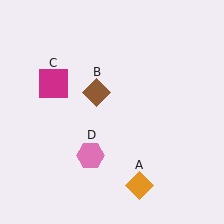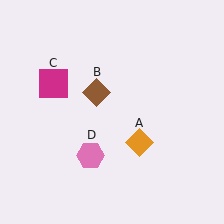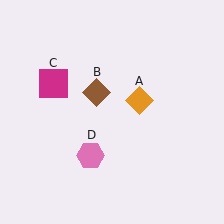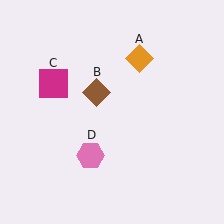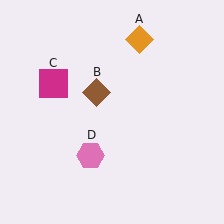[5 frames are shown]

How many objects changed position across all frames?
1 object changed position: orange diamond (object A).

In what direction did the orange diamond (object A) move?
The orange diamond (object A) moved up.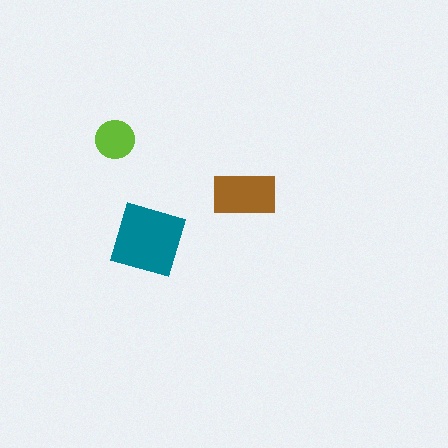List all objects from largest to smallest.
The teal square, the brown rectangle, the lime circle.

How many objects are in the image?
There are 3 objects in the image.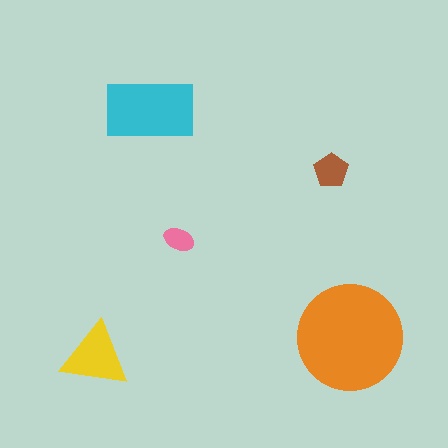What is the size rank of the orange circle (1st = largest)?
1st.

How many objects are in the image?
There are 5 objects in the image.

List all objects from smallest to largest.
The pink ellipse, the brown pentagon, the yellow triangle, the cyan rectangle, the orange circle.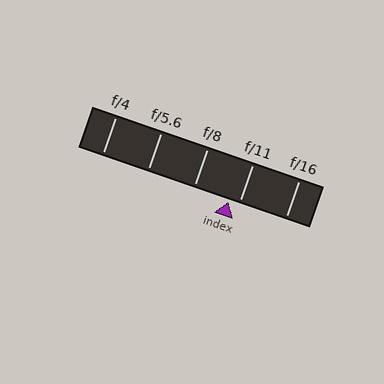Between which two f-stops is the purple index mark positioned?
The index mark is between f/8 and f/11.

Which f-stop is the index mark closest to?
The index mark is closest to f/11.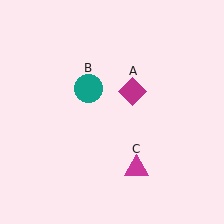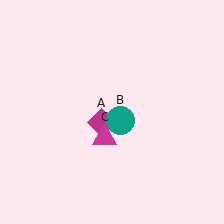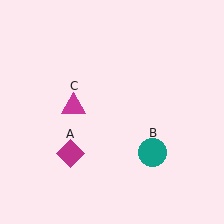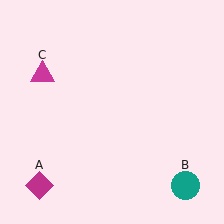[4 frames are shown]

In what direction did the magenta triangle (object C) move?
The magenta triangle (object C) moved up and to the left.